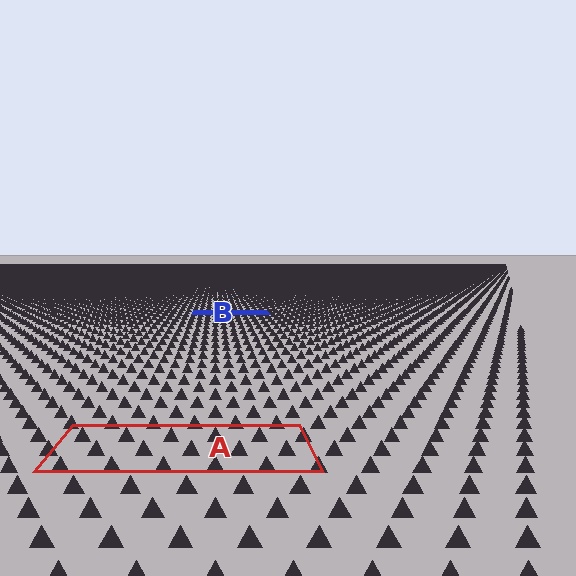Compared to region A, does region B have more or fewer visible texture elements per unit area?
Region B has more texture elements per unit area — they are packed more densely because it is farther away.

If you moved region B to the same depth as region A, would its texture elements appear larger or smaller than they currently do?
They would appear larger. At a closer depth, the same texture elements are projected at a bigger on-screen size.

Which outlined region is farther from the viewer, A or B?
Region B is farther from the viewer — the texture elements inside it appear smaller and more densely packed.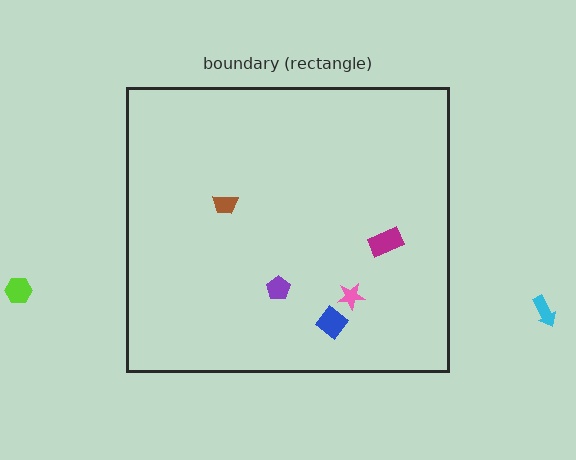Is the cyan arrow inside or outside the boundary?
Outside.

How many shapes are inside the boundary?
5 inside, 2 outside.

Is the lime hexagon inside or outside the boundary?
Outside.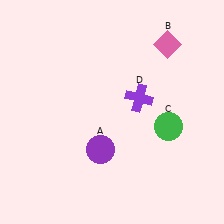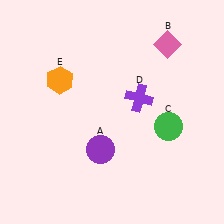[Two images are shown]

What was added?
An orange hexagon (E) was added in Image 2.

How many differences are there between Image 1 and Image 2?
There is 1 difference between the two images.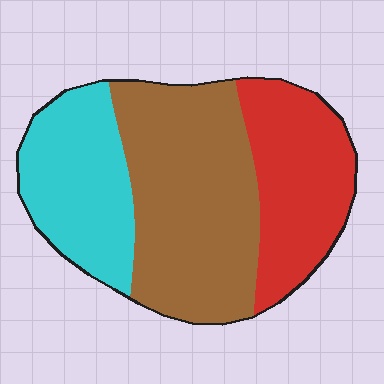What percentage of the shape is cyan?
Cyan covers 27% of the shape.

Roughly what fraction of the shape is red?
Red covers around 30% of the shape.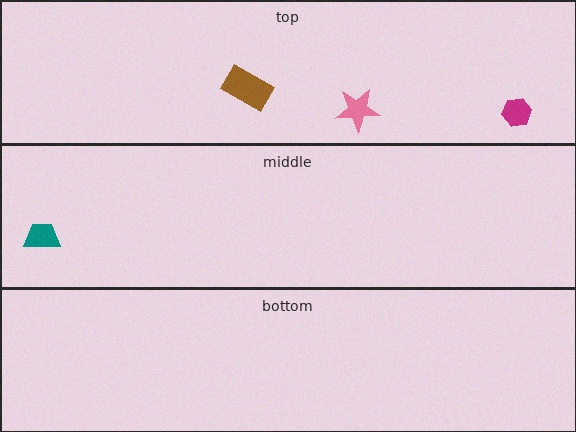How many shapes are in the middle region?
1.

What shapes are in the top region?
The pink star, the magenta hexagon, the brown rectangle.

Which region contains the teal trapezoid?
The middle region.